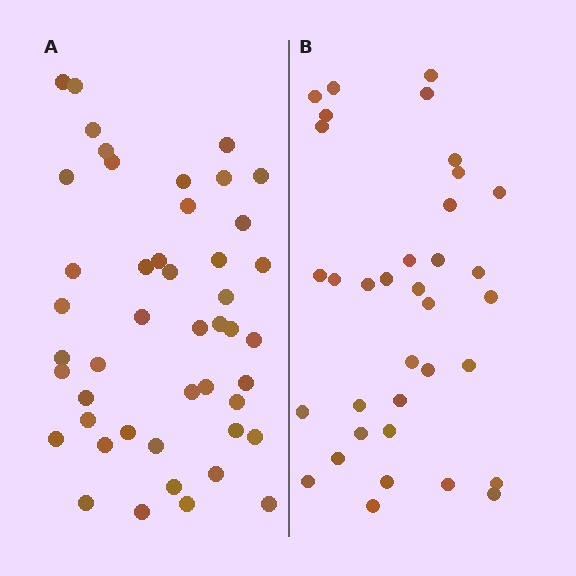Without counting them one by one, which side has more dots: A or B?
Region A (the left region) has more dots.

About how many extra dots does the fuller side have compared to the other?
Region A has roughly 12 or so more dots than region B.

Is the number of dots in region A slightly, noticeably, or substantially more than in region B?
Region A has noticeably more, but not dramatically so. The ratio is roughly 1.3 to 1.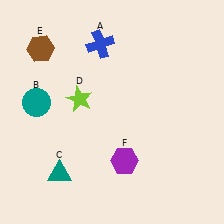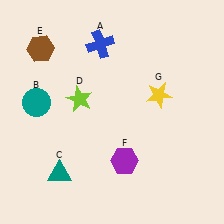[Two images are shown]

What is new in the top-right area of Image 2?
A yellow star (G) was added in the top-right area of Image 2.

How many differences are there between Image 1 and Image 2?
There is 1 difference between the two images.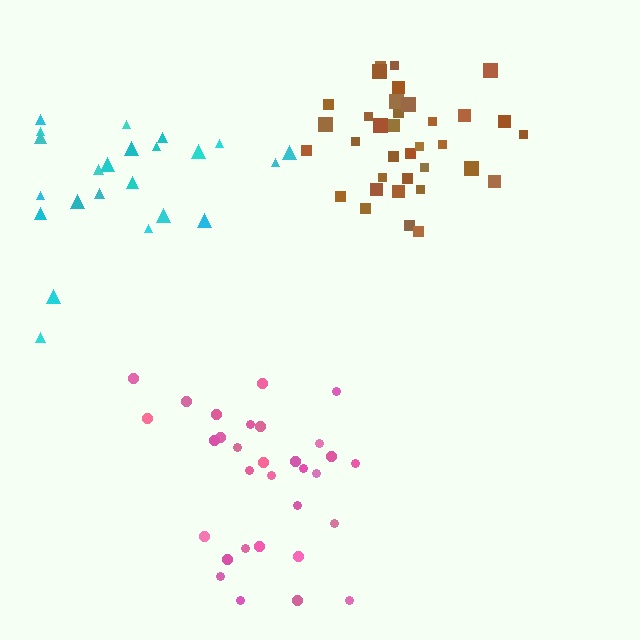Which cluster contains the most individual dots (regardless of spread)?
Brown (35).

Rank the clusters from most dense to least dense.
brown, pink, cyan.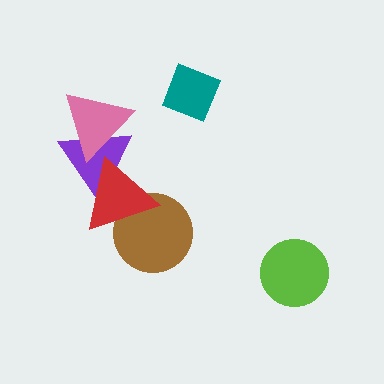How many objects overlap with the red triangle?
2 objects overlap with the red triangle.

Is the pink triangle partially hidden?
No, no other shape covers it.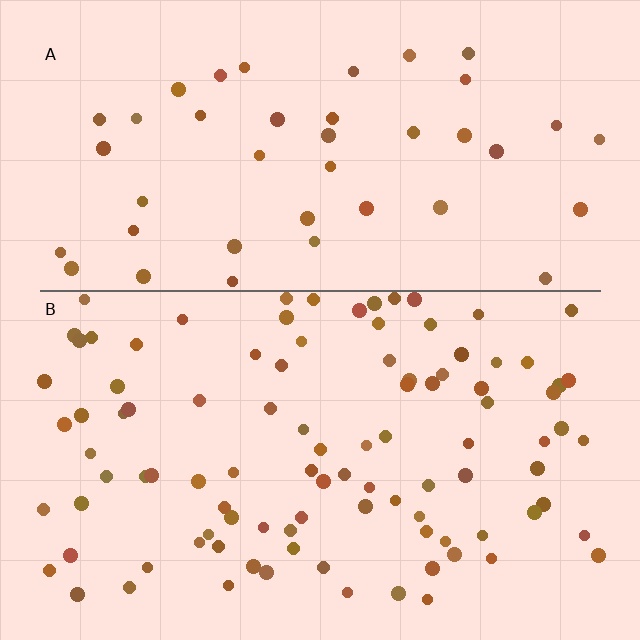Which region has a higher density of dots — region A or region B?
B (the bottom).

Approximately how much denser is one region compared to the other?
Approximately 2.3× — region B over region A.